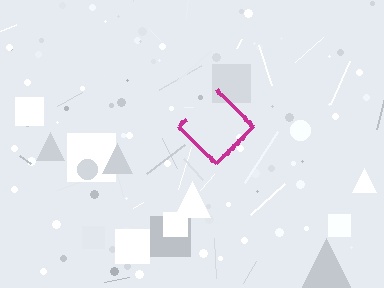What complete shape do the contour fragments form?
The contour fragments form a diamond.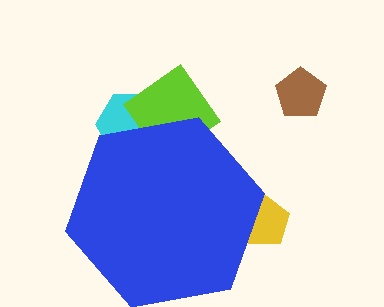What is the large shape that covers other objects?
A blue hexagon.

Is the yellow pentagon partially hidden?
Yes, the yellow pentagon is partially hidden behind the blue hexagon.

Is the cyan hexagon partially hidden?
Yes, the cyan hexagon is partially hidden behind the blue hexagon.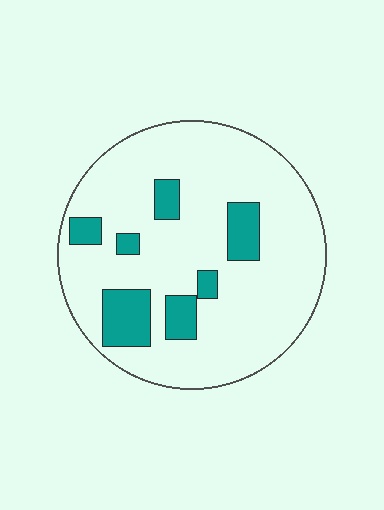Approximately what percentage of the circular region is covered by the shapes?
Approximately 15%.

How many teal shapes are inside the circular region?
7.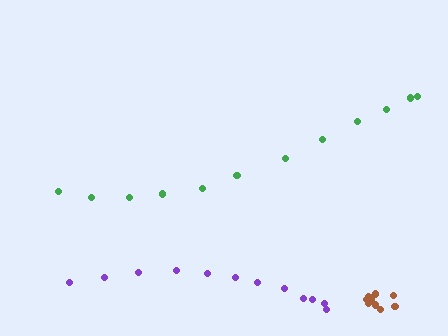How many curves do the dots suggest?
There are 3 distinct paths.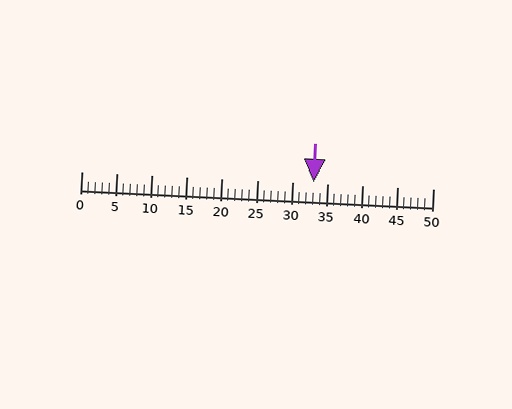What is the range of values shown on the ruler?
The ruler shows values from 0 to 50.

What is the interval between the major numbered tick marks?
The major tick marks are spaced 5 units apart.